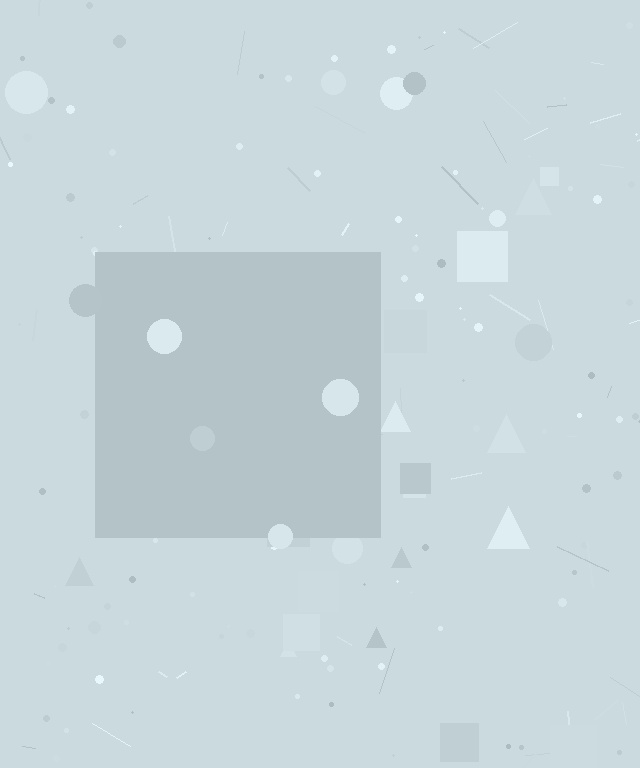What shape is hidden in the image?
A square is hidden in the image.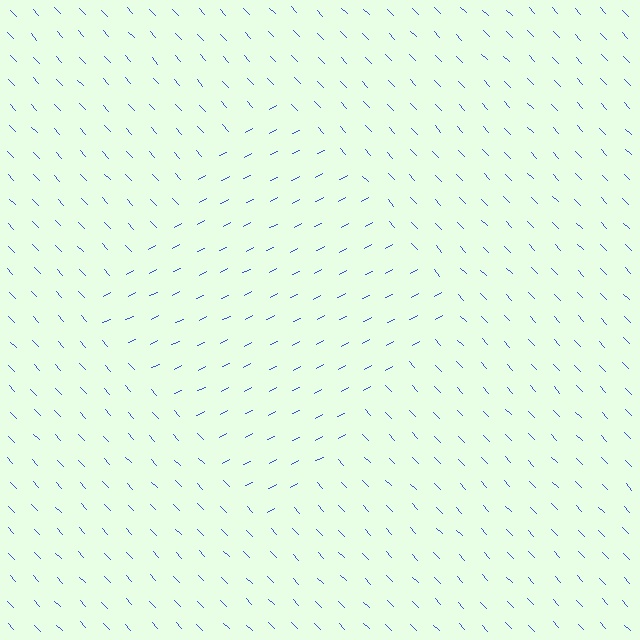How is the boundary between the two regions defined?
The boundary is defined purely by a change in line orientation (approximately 74 degrees difference). All lines are the same color and thickness.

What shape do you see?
I see a diamond.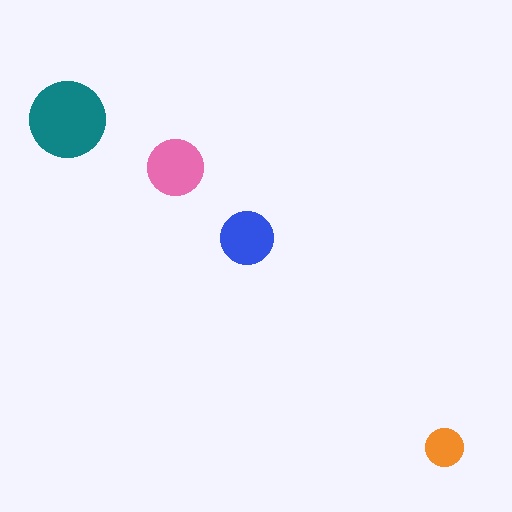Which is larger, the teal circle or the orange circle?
The teal one.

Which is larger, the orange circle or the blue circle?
The blue one.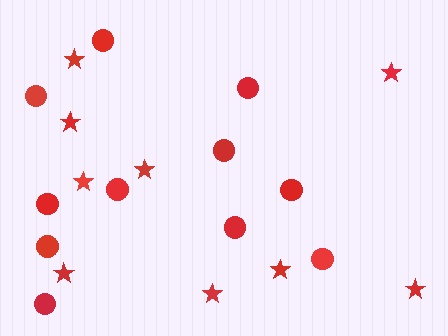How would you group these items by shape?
There are 2 groups: one group of circles (11) and one group of stars (9).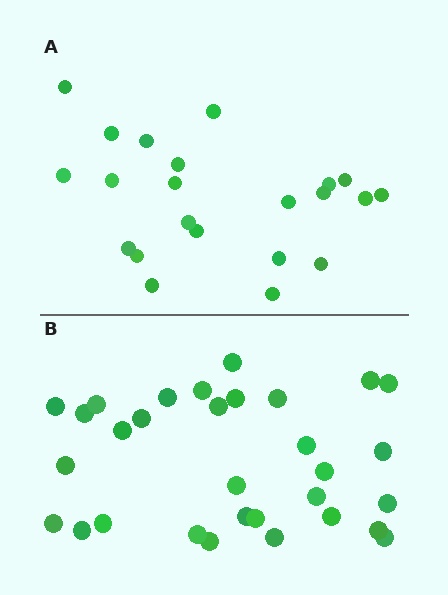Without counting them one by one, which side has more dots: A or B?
Region B (the bottom region) has more dots.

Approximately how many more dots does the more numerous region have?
Region B has roughly 8 or so more dots than region A.